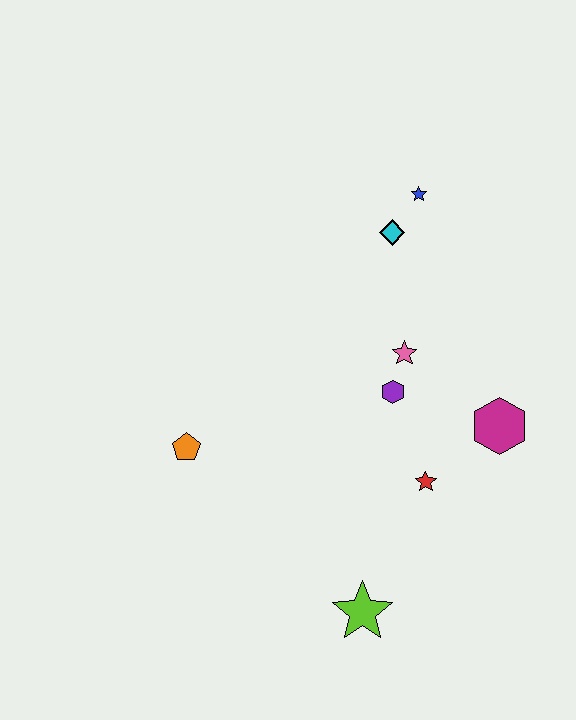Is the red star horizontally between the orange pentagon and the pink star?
No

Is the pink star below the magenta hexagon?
No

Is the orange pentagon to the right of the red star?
No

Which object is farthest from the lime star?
The blue star is farthest from the lime star.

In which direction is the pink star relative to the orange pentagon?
The pink star is to the right of the orange pentagon.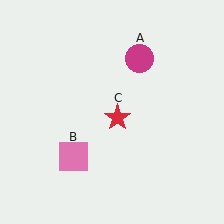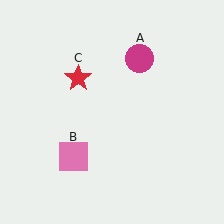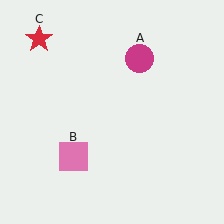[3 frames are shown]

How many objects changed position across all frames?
1 object changed position: red star (object C).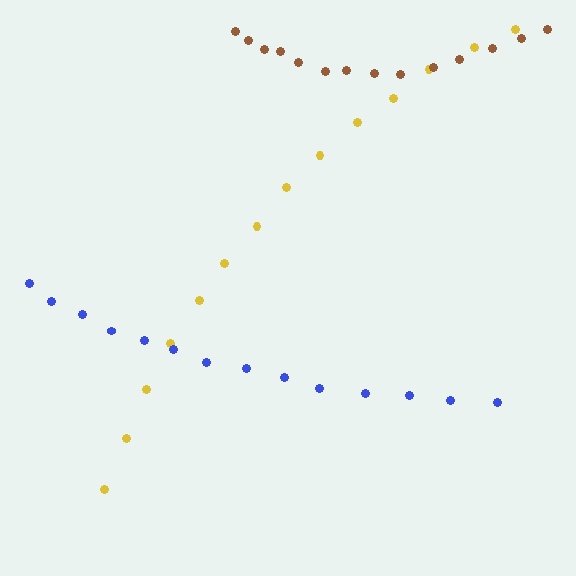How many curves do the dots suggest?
There are 3 distinct paths.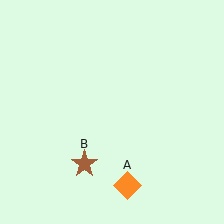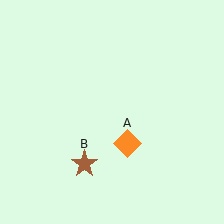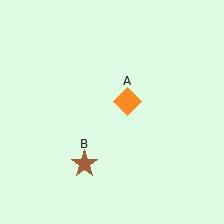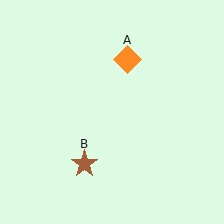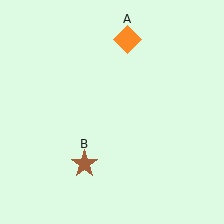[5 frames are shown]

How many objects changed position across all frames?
1 object changed position: orange diamond (object A).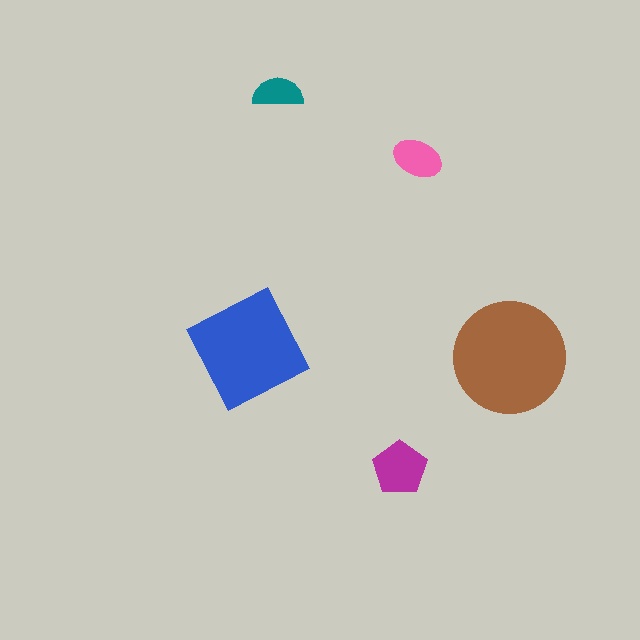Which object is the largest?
The brown circle.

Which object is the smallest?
The teal semicircle.